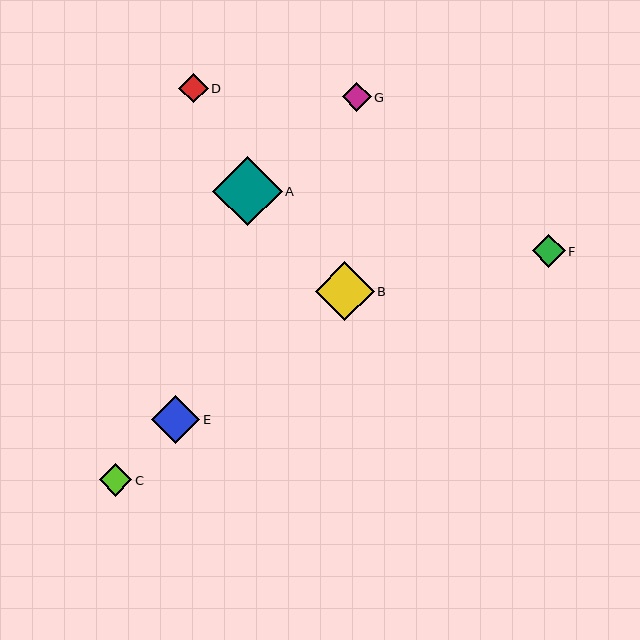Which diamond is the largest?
Diamond A is the largest with a size of approximately 70 pixels.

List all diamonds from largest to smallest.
From largest to smallest: A, B, E, F, C, D, G.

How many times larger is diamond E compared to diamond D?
Diamond E is approximately 1.6 times the size of diamond D.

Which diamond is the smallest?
Diamond G is the smallest with a size of approximately 29 pixels.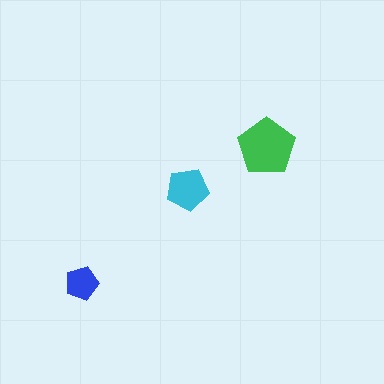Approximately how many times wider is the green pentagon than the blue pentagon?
About 1.5 times wider.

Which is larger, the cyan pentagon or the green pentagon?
The green one.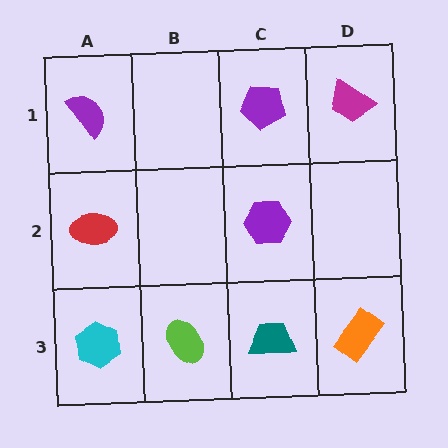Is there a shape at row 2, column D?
No, that cell is empty.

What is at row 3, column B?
A lime ellipse.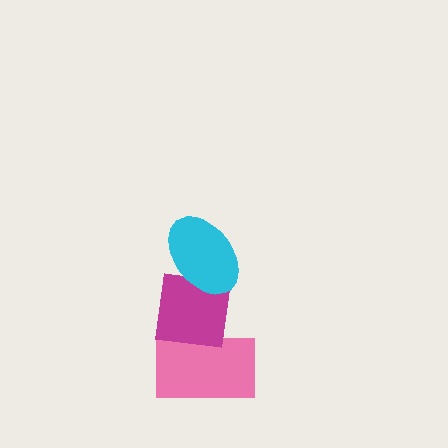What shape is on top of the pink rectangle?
The magenta square is on top of the pink rectangle.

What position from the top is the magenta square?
The magenta square is 2nd from the top.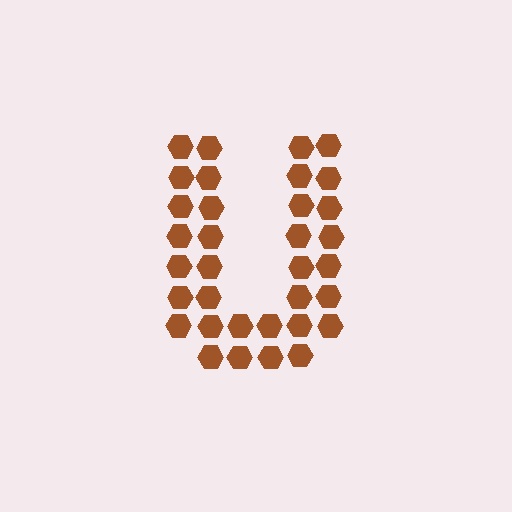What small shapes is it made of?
It is made of small hexagons.